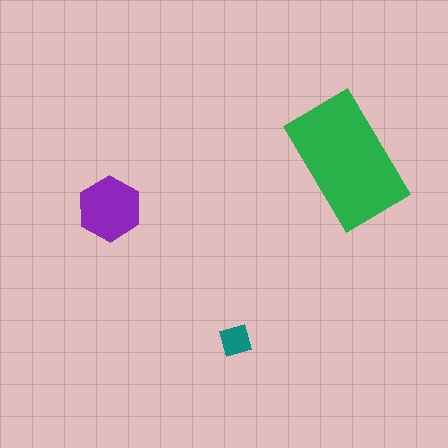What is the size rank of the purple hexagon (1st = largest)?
2nd.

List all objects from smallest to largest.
The teal square, the purple hexagon, the green rectangle.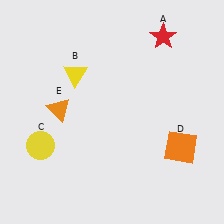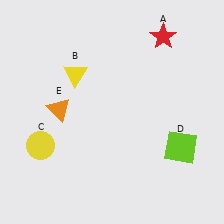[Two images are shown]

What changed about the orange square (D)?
In Image 1, D is orange. In Image 2, it changed to lime.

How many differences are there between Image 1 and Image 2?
There is 1 difference between the two images.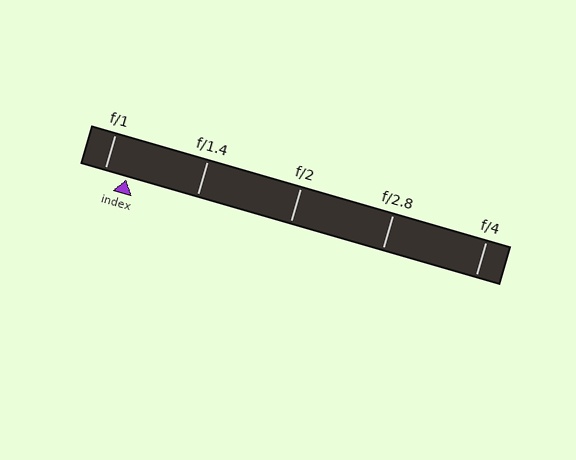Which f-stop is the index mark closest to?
The index mark is closest to f/1.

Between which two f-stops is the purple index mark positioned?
The index mark is between f/1 and f/1.4.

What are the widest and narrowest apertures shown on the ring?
The widest aperture shown is f/1 and the narrowest is f/4.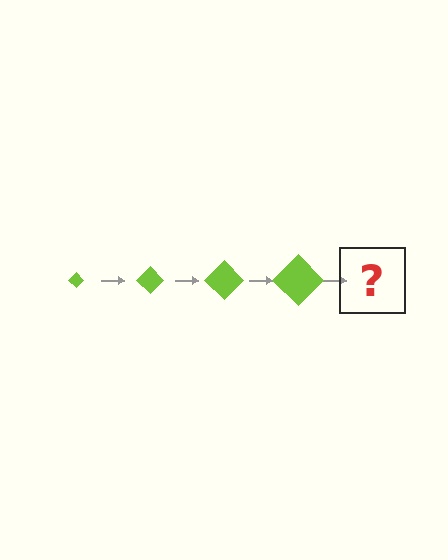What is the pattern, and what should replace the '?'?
The pattern is that the diamond gets progressively larger each step. The '?' should be a lime diamond, larger than the previous one.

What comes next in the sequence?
The next element should be a lime diamond, larger than the previous one.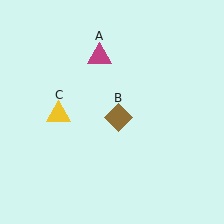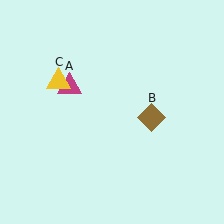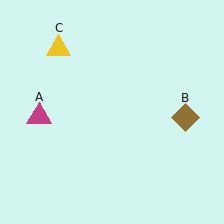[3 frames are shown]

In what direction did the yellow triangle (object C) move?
The yellow triangle (object C) moved up.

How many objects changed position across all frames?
3 objects changed position: magenta triangle (object A), brown diamond (object B), yellow triangle (object C).